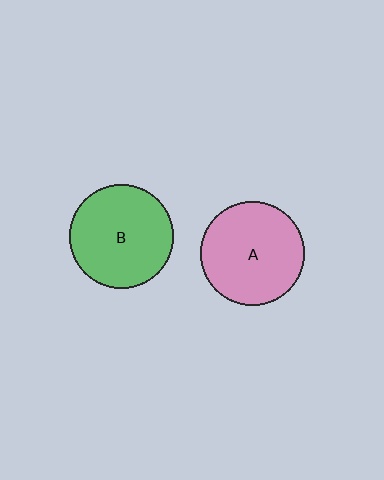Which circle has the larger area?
Circle B (green).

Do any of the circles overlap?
No, none of the circles overlap.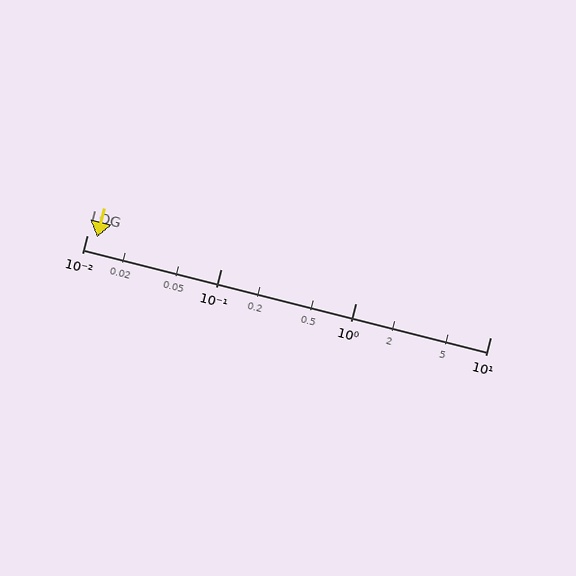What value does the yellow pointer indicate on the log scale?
The pointer indicates approximately 0.012.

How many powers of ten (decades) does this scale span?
The scale spans 3 decades, from 0.01 to 10.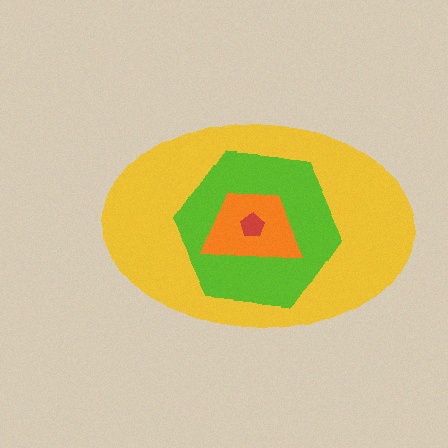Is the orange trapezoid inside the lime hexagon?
Yes.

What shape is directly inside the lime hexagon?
The orange trapezoid.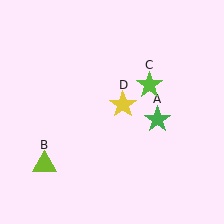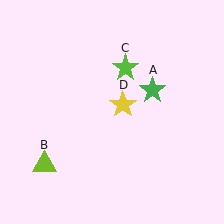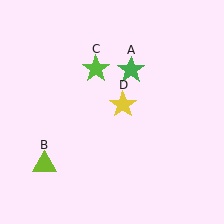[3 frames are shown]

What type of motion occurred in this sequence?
The green star (object A), lime star (object C) rotated counterclockwise around the center of the scene.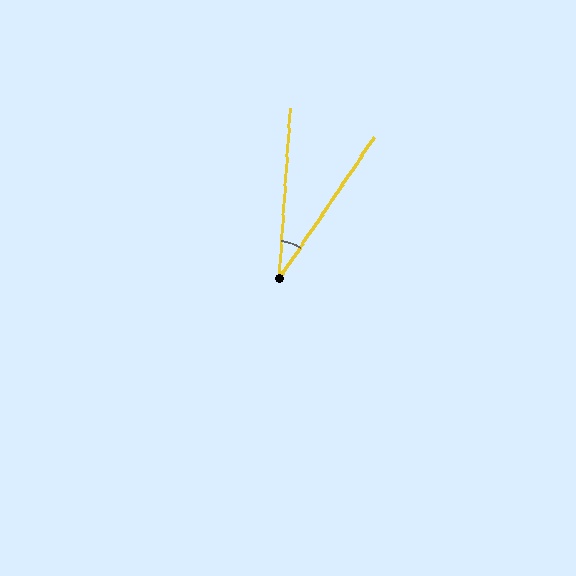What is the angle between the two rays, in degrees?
Approximately 30 degrees.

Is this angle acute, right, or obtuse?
It is acute.